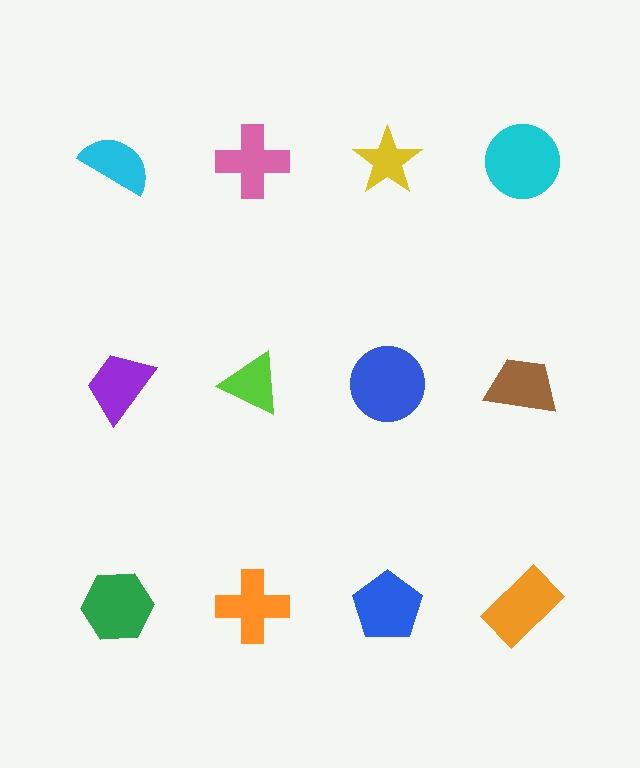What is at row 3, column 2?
An orange cross.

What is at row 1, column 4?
A cyan circle.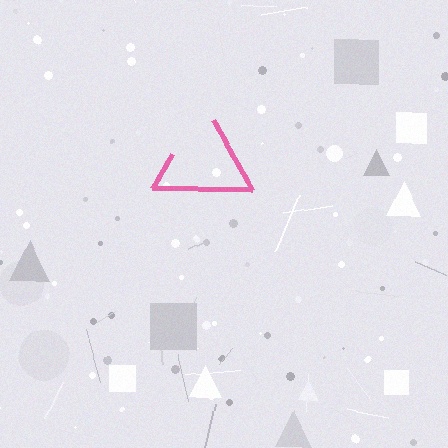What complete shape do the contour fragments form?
The contour fragments form a triangle.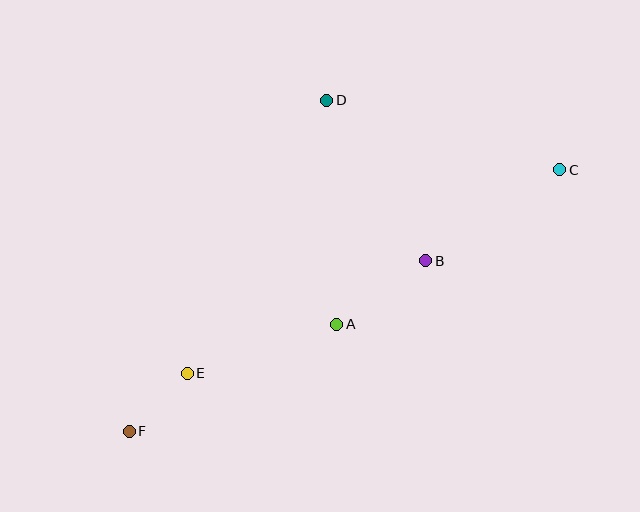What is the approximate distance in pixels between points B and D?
The distance between B and D is approximately 189 pixels.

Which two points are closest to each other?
Points E and F are closest to each other.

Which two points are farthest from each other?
Points C and F are farthest from each other.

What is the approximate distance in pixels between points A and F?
The distance between A and F is approximately 234 pixels.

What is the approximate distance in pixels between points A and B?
The distance between A and B is approximately 109 pixels.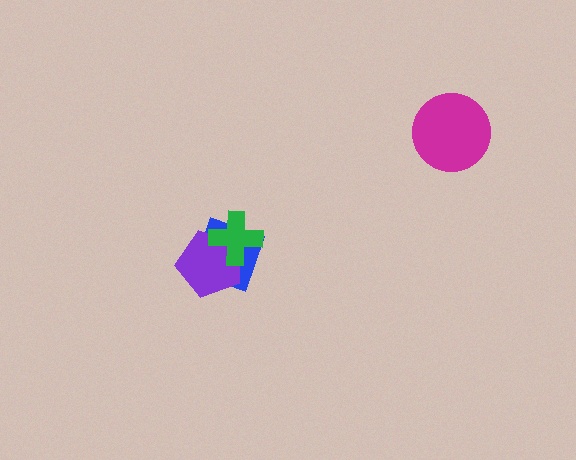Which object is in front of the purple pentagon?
The green cross is in front of the purple pentagon.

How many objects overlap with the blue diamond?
2 objects overlap with the blue diamond.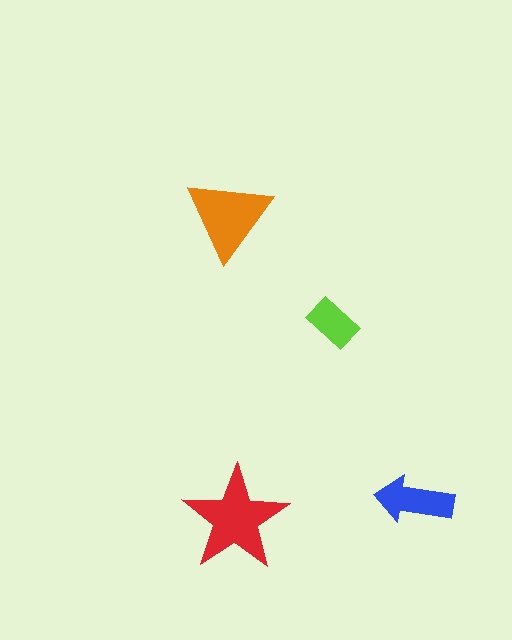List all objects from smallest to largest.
The lime rectangle, the blue arrow, the orange triangle, the red star.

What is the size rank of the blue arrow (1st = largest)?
3rd.